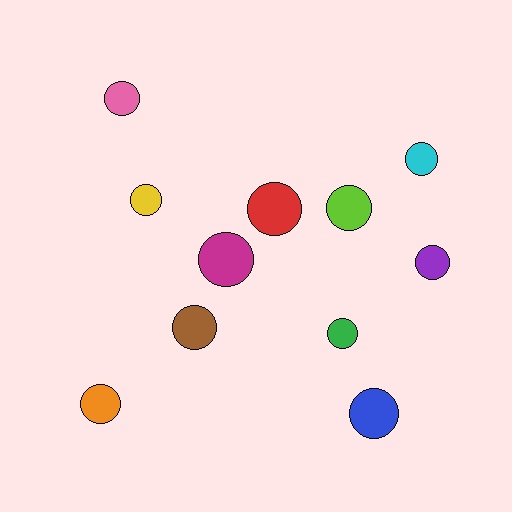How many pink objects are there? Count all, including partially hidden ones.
There is 1 pink object.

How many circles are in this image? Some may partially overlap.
There are 11 circles.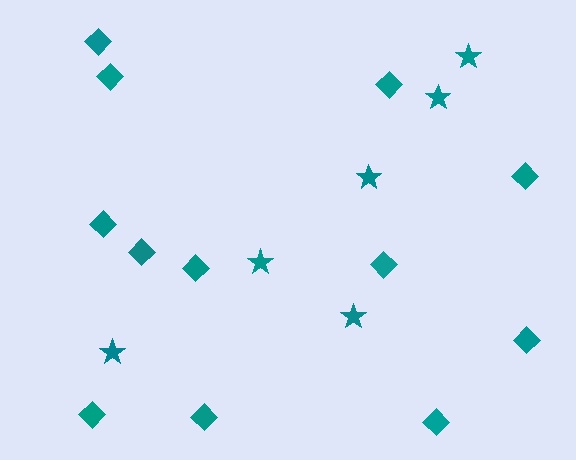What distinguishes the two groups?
There are 2 groups: one group of diamonds (12) and one group of stars (6).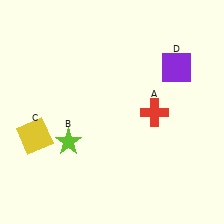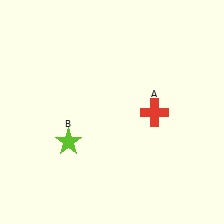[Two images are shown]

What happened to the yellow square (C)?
The yellow square (C) was removed in Image 2. It was in the bottom-left area of Image 1.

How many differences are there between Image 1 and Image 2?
There are 2 differences between the two images.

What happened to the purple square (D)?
The purple square (D) was removed in Image 2. It was in the top-right area of Image 1.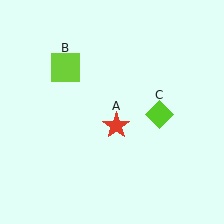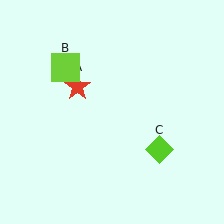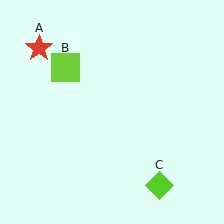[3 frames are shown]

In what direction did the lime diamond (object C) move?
The lime diamond (object C) moved down.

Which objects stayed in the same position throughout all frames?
Lime square (object B) remained stationary.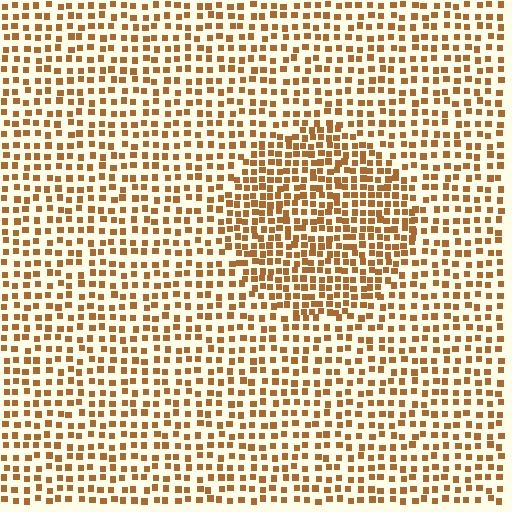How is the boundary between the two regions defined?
The boundary is defined by a change in element density (approximately 1.7x ratio). All elements are the same color, size, and shape.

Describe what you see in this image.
The image contains small brown elements arranged at two different densities. A circle-shaped region is visible where the elements are more densely packed than the surrounding area.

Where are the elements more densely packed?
The elements are more densely packed inside the circle boundary.